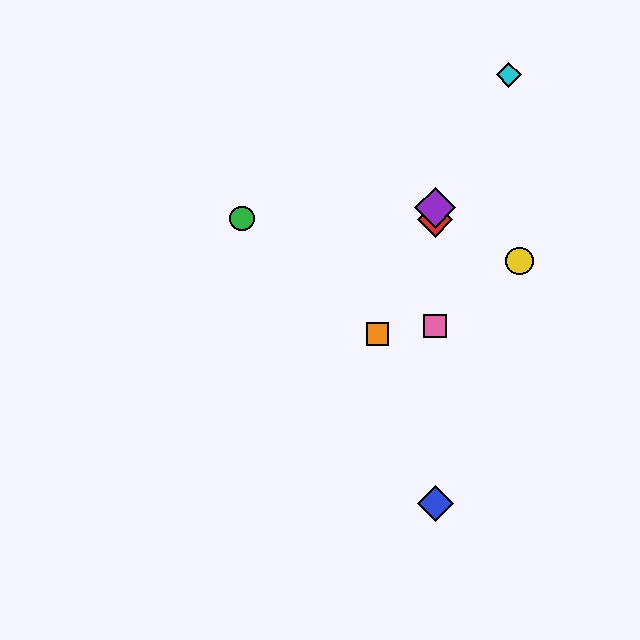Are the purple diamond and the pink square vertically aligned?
Yes, both are at x≈435.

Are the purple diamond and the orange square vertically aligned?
No, the purple diamond is at x≈435 and the orange square is at x≈377.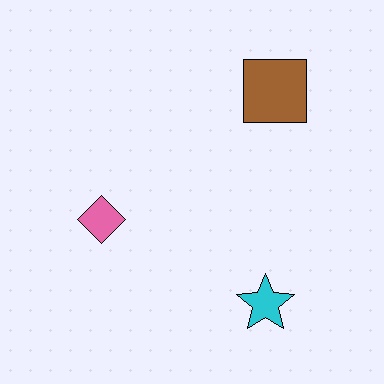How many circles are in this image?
There are no circles.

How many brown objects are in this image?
There is 1 brown object.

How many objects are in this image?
There are 3 objects.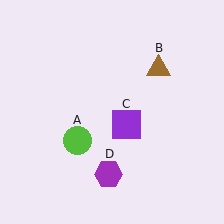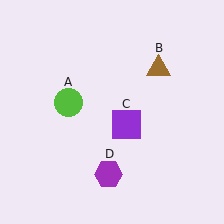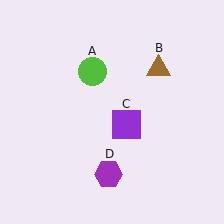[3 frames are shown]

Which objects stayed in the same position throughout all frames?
Brown triangle (object B) and purple square (object C) and purple hexagon (object D) remained stationary.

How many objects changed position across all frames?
1 object changed position: lime circle (object A).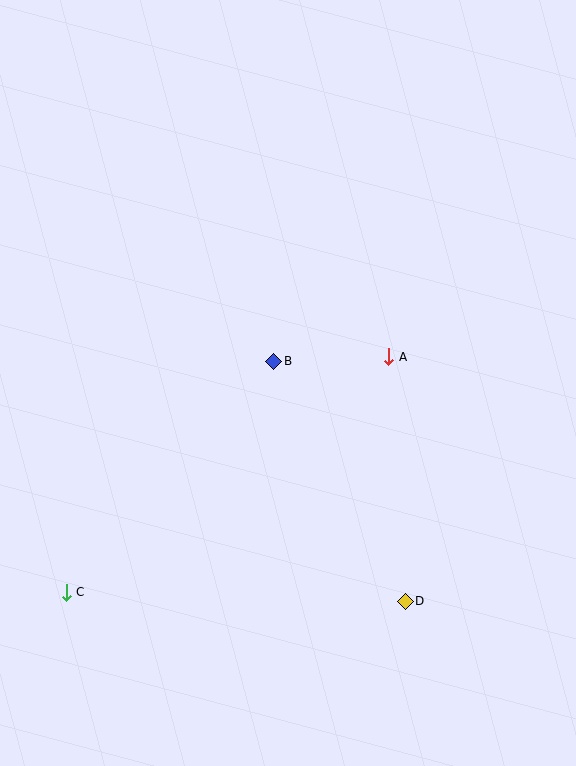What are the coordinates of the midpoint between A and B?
The midpoint between A and B is at (331, 359).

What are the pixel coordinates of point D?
Point D is at (405, 601).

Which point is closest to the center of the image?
Point B at (274, 361) is closest to the center.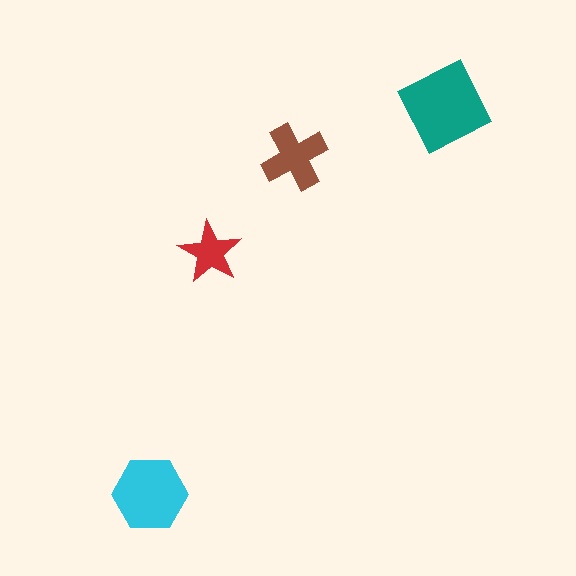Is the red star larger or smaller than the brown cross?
Smaller.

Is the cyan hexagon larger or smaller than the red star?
Larger.